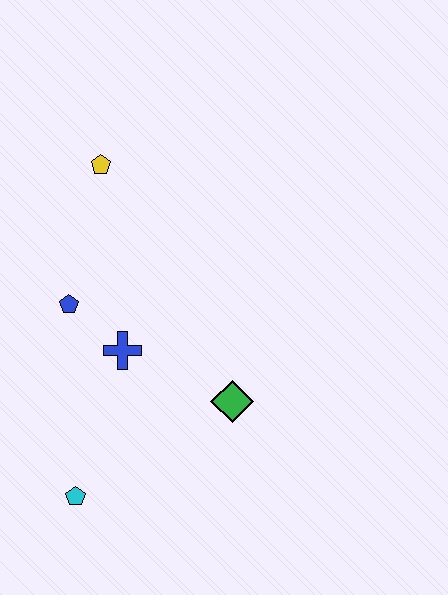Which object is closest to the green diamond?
The blue cross is closest to the green diamond.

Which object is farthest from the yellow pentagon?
The cyan pentagon is farthest from the yellow pentagon.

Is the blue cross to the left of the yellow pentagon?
No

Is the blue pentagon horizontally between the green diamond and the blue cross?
No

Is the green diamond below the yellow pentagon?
Yes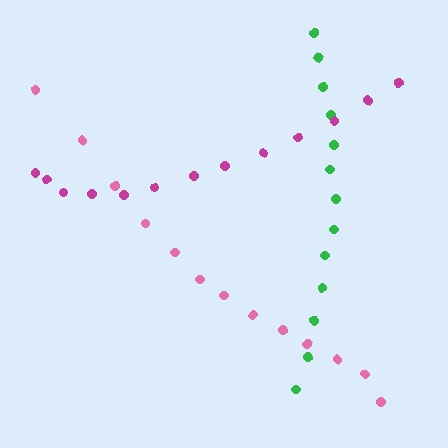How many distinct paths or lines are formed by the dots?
There are 3 distinct paths.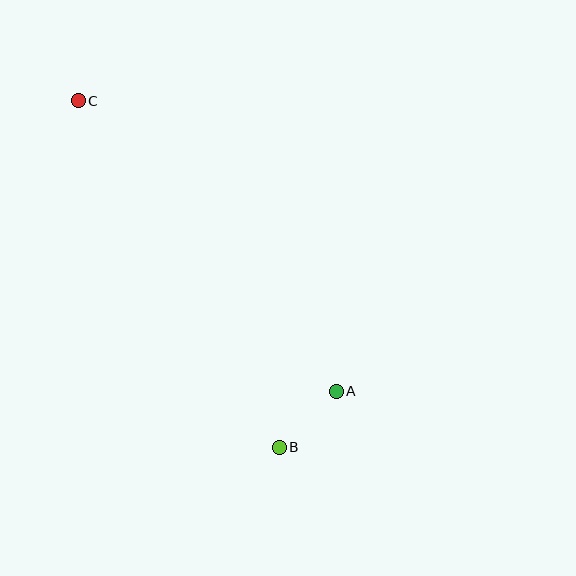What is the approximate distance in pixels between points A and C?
The distance between A and C is approximately 388 pixels.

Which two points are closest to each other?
Points A and B are closest to each other.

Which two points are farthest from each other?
Points B and C are farthest from each other.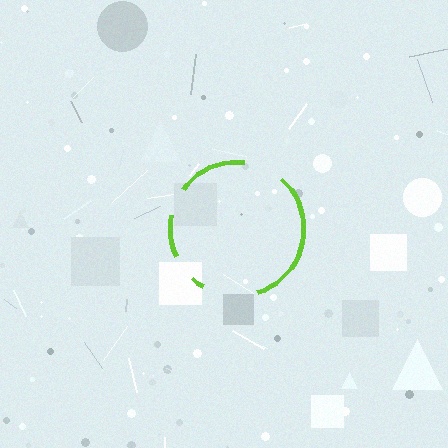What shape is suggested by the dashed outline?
The dashed outline suggests a circle.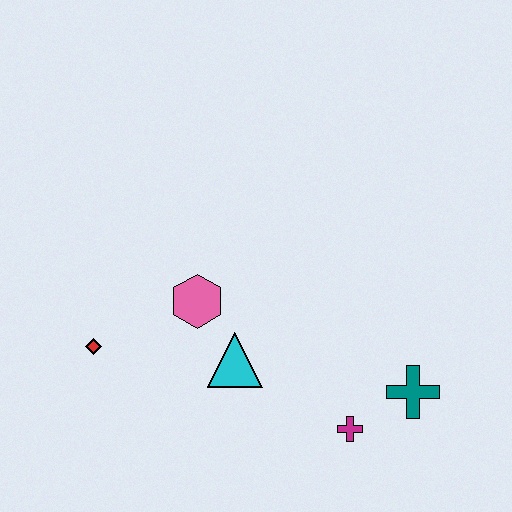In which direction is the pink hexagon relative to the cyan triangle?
The pink hexagon is above the cyan triangle.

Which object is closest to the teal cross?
The magenta cross is closest to the teal cross.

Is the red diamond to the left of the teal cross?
Yes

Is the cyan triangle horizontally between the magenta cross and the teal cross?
No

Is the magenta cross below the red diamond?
Yes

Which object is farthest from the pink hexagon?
The teal cross is farthest from the pink hexagon.